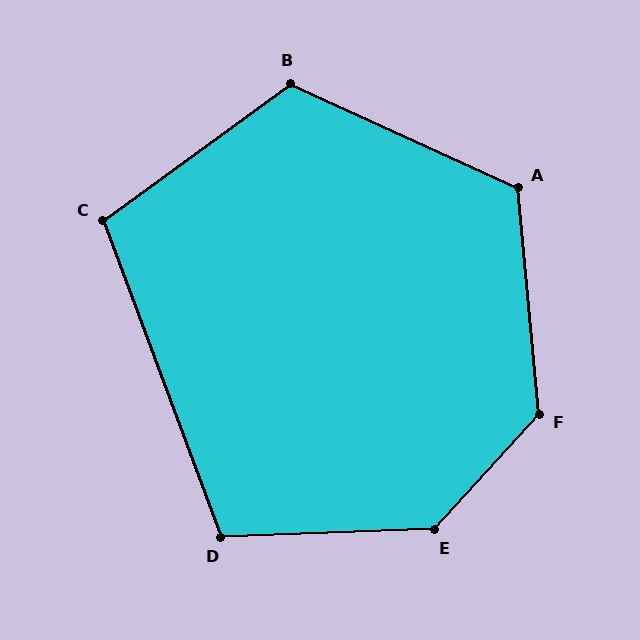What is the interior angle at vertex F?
Approximately 133 degrees (obtuse).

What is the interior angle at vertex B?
Approximately 119 degrees (obtuse).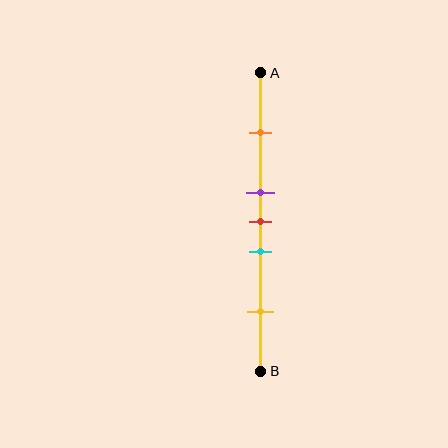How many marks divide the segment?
There are 5 marks dividing the segment.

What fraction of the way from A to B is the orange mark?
The orange mark is approximately 20% (0.2) of the way from A to B.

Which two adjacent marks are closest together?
The purple and red marks are the closest adjacent pair.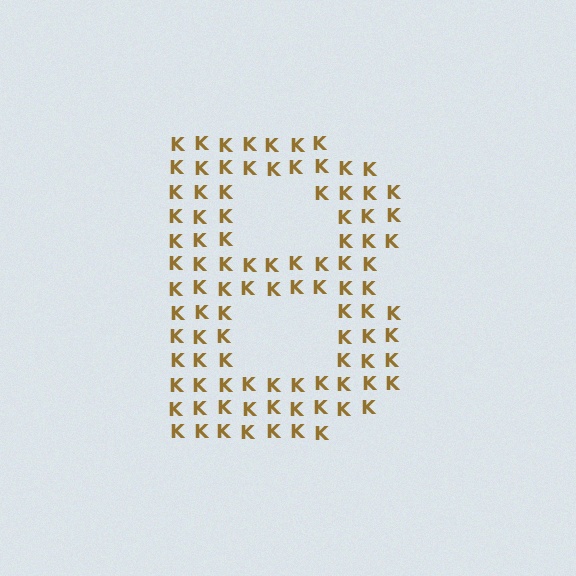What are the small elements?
The small elements are letter K's.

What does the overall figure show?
The overall figure shows the letter B.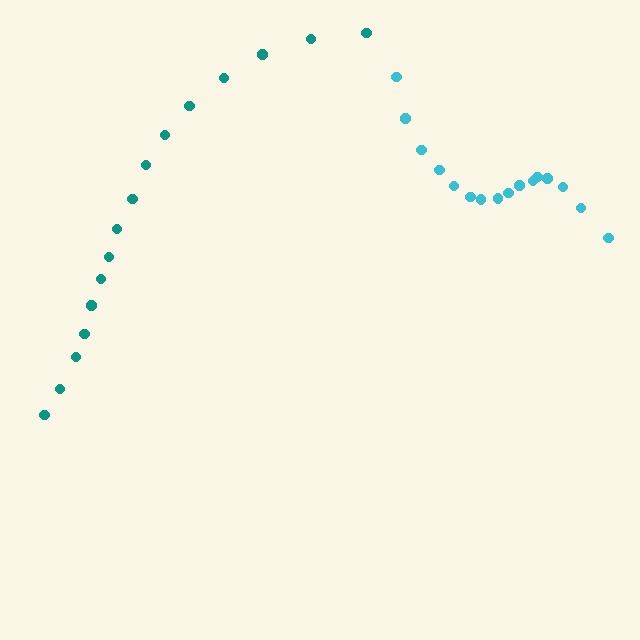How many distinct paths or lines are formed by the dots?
There are 2 distinct paths.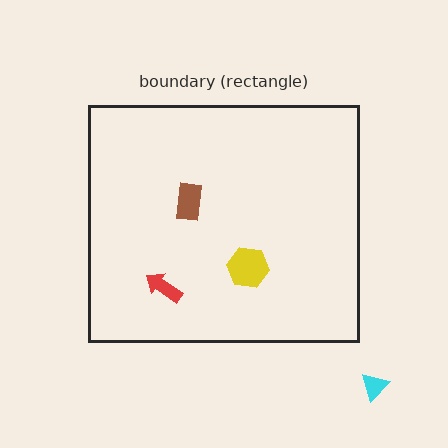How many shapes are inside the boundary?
3 inside, 1 outside.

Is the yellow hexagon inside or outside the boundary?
Inside.